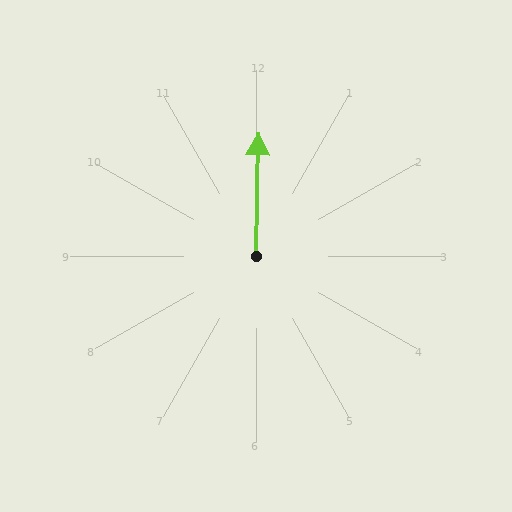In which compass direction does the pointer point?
North.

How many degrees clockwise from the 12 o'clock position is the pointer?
Approximately 1 degrees.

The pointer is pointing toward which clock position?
Roughly 12 o'clock.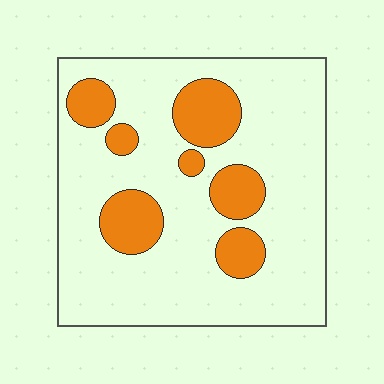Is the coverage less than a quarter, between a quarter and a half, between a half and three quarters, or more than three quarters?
Less than a quarter.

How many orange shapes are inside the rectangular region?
7.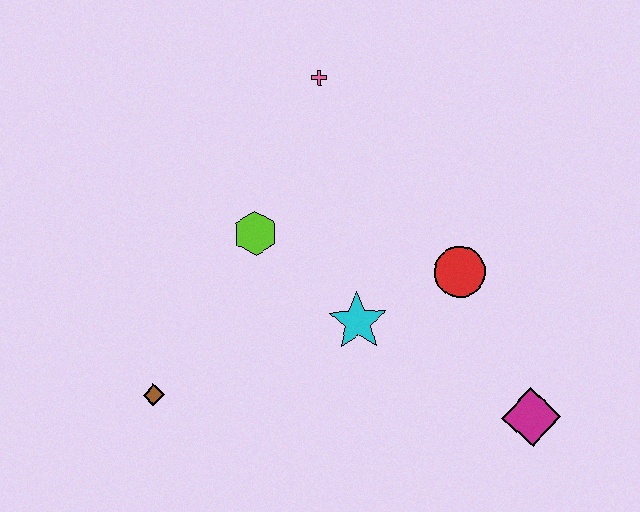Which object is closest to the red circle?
The cyan star is closest to the red circle.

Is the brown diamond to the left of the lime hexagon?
Yes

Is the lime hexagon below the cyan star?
No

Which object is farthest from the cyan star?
The pink cross is farthest from the cyan star.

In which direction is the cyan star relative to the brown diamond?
The cyan star is to the right of the brown diamond.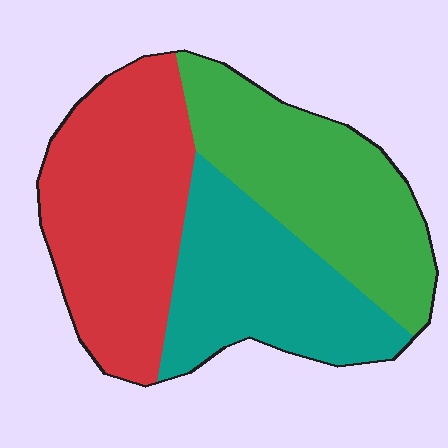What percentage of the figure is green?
Green takes up about one third (1/3) of the figure.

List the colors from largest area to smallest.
From largest to smallest: red, green, teal.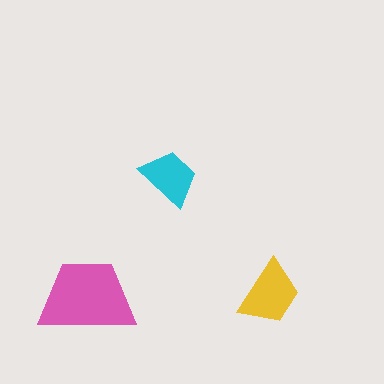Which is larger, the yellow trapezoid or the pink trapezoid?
The pink one.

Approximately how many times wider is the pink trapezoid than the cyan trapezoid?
About 1.5 times wider.